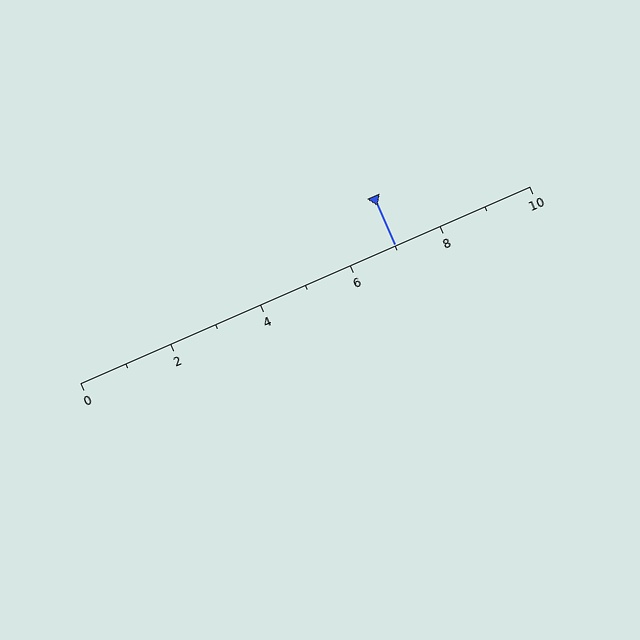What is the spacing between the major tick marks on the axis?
The major ticks are spaced 2 apart.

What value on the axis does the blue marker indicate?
The marker indicates approximately 7.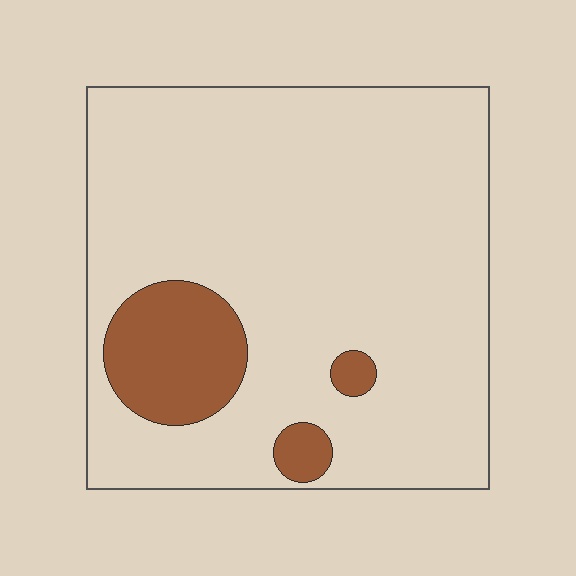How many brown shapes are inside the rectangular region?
3.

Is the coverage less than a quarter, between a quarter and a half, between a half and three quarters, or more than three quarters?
Less than a quarter.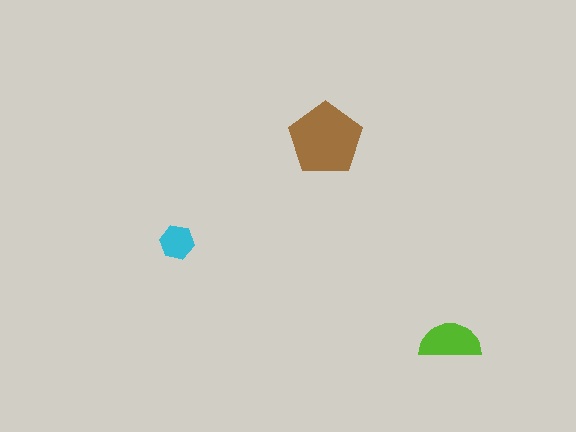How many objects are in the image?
There are 3 objects in the image.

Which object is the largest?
The brown pentagon.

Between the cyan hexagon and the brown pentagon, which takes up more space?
The brown pentagon.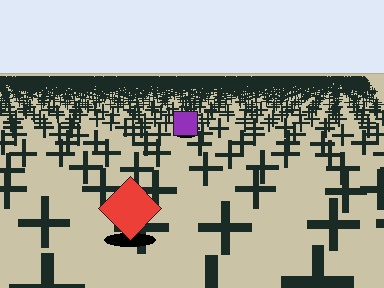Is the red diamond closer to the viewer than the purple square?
Yes. The red diamond is closer — you can tell from the texture gradient: the ground texture is coarser near it.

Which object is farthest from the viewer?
The purple square is farthest from the viewer. It appears smaller and the ground texture around it is denser.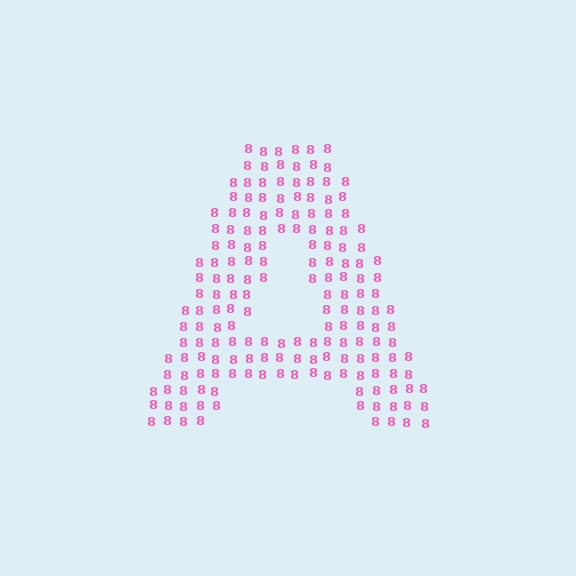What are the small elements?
The small elements are digit 8's.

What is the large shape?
The large shape is the letter A.